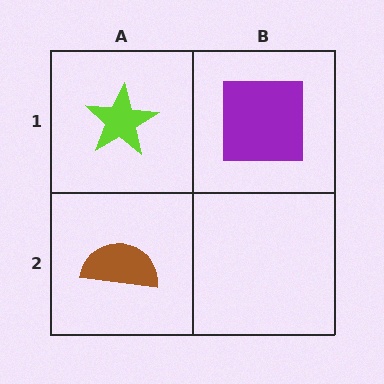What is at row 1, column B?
A purple square.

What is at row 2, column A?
A brown semicircle.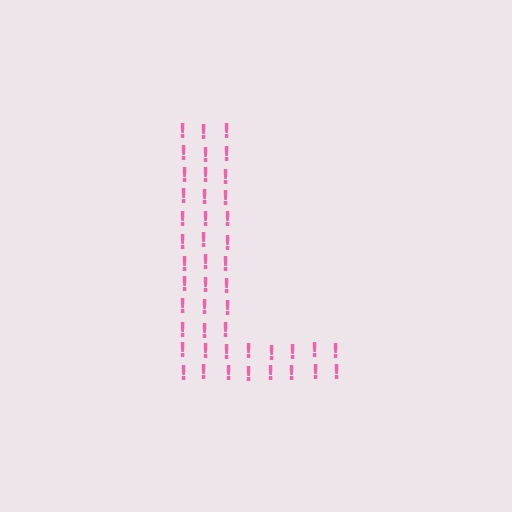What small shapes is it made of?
It is made of small exclamation marks.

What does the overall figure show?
The overall figure shows the letter L.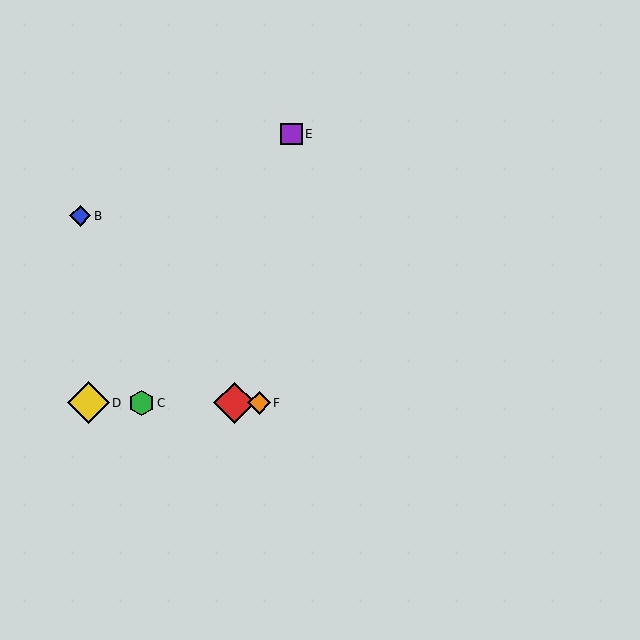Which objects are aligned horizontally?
Objects A, C, D, F are aligned horizontally.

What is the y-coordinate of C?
Object C is at y≈403.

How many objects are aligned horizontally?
4 objects (A, C, D, F) are aligned horizontally.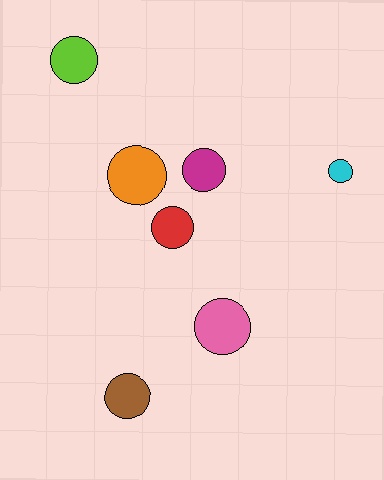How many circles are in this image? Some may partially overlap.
There are 7 circles.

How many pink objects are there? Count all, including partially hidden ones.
There is 1 pink object.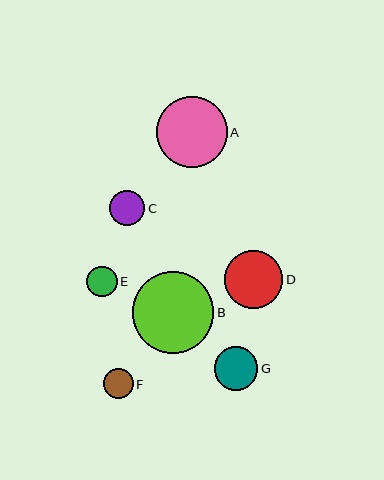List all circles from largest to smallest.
From largest to smallest: B, A, D, G, C, E, F.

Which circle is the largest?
Circle B is the largest with a size of approximately 82 pixels.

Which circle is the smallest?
Circle F is the smallest with a size of approximately 30 pixels.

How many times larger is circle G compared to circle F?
Circle G is approximately 1.4 times the size of circle F.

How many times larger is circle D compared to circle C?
Circle D is approximately 1.6 times the size of circle C.